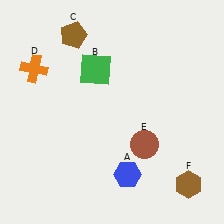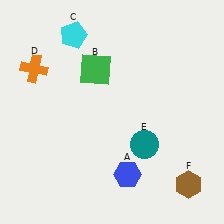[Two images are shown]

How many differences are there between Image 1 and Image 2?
There are 2 differences between the two images.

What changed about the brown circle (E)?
In Image 1, E is brown. In Image 2, it changed to teal.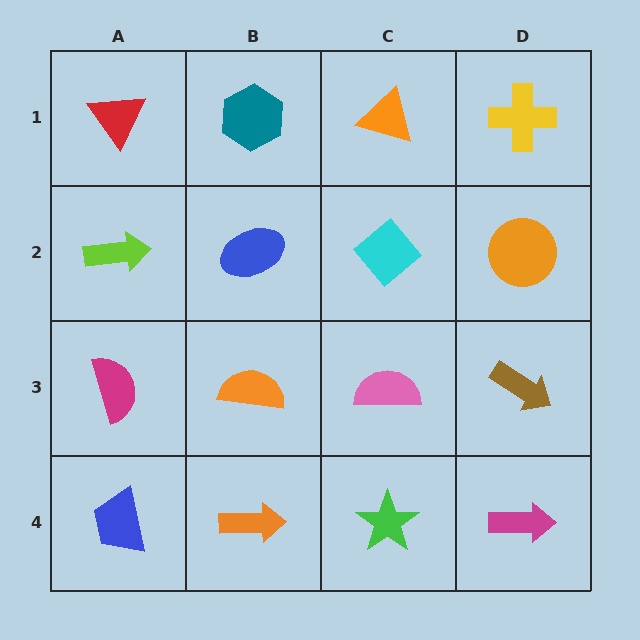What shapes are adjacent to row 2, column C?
An orange triangle (row 1, column C), a pink semicircle (row 3, column C), a blue ellipse (row 2, column B), an orange circle (row 2, column D).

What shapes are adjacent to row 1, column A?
A lime arrow (row 2, column A), a teal hexagon (row 1, column B).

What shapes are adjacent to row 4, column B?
An orange semicircle (row 3, column B), a blue trapezoid (row 4, column A), a green star (row 4, column C).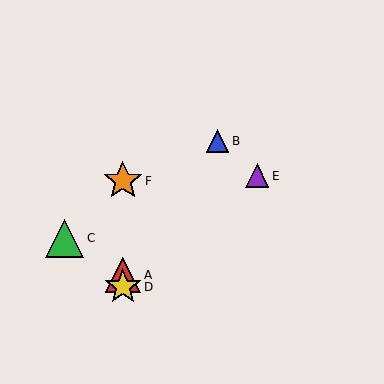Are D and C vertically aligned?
No, D is at x≈123 and C is at x≈64.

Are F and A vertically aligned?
Yes, both are at x≈123.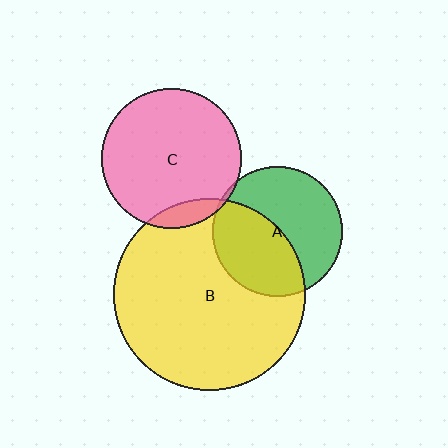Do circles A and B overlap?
Yes.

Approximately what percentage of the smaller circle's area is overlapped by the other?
Approximately 45%.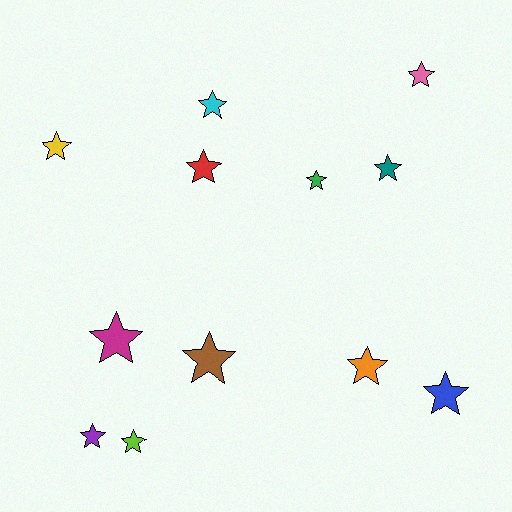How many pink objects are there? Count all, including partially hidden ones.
There is 1 pink object.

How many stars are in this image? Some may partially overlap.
There are 12 stars.